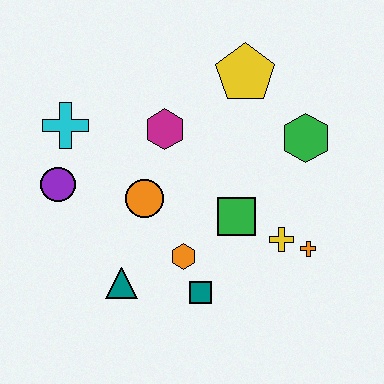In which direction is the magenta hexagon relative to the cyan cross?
The magenta hexagon is to the right of the cyan cross.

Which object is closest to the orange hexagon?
The teal square is closest to the orange hexagon.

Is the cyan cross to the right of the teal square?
No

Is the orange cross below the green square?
Yes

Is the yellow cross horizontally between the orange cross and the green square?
Yes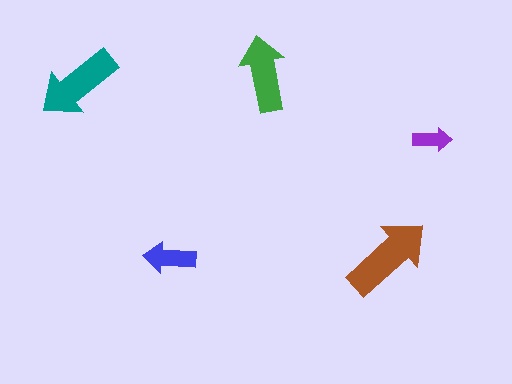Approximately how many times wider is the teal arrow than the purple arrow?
About 2 times wider.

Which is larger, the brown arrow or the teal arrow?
The brown one.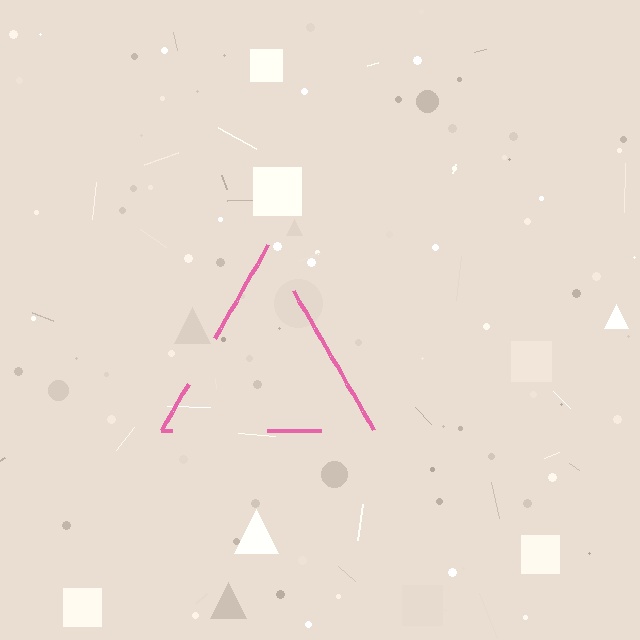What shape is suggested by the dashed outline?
The dashed outline suggests a triangle.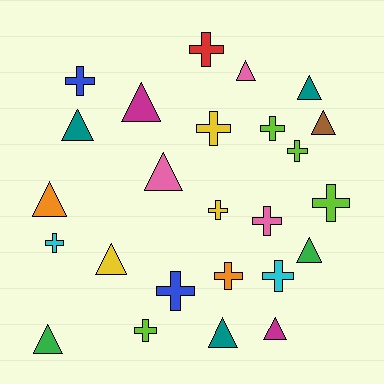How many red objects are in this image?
There is 1 red object.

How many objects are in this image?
There are 25 objects.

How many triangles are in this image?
There are 12 triangles.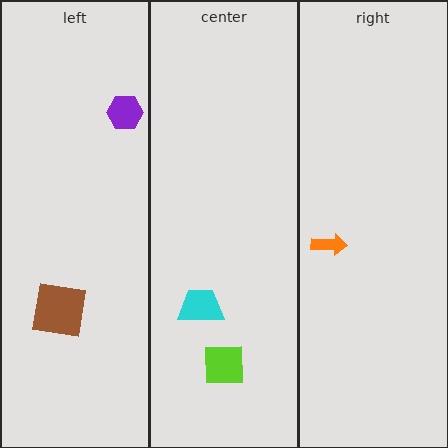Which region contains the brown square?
The left region.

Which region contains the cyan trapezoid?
The center region.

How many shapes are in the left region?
2.